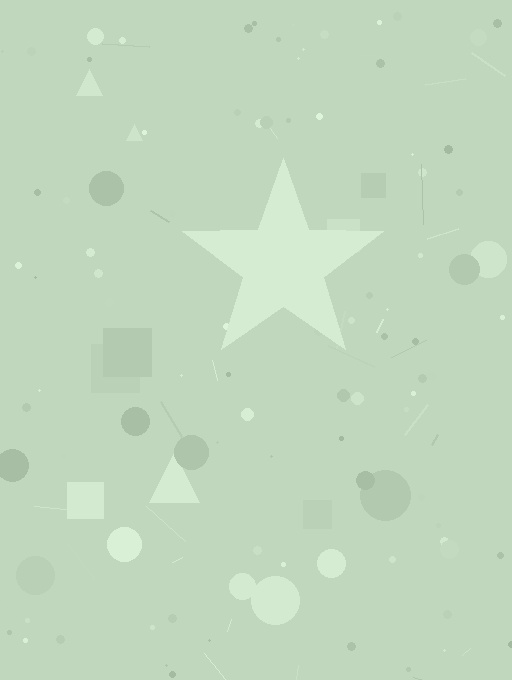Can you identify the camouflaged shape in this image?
The camouflaged shape is a star.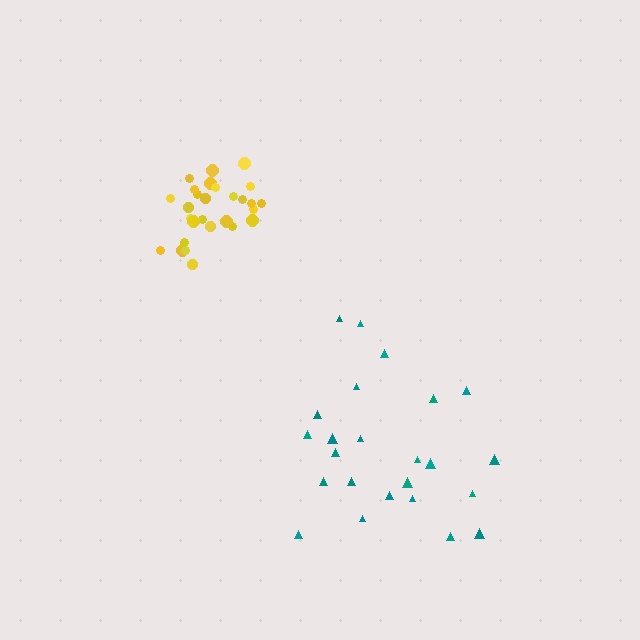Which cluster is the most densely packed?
Yellow.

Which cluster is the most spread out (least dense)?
Teal.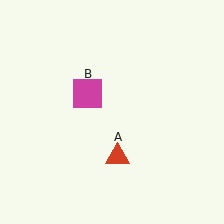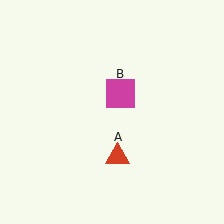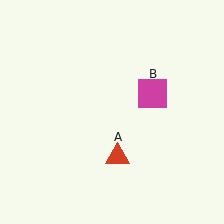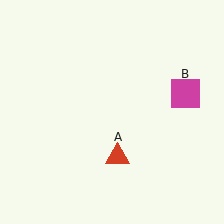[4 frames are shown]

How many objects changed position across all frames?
1 object changed position: magenta square (object B).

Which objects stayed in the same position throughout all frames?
Red triangle (object A) remained stationary.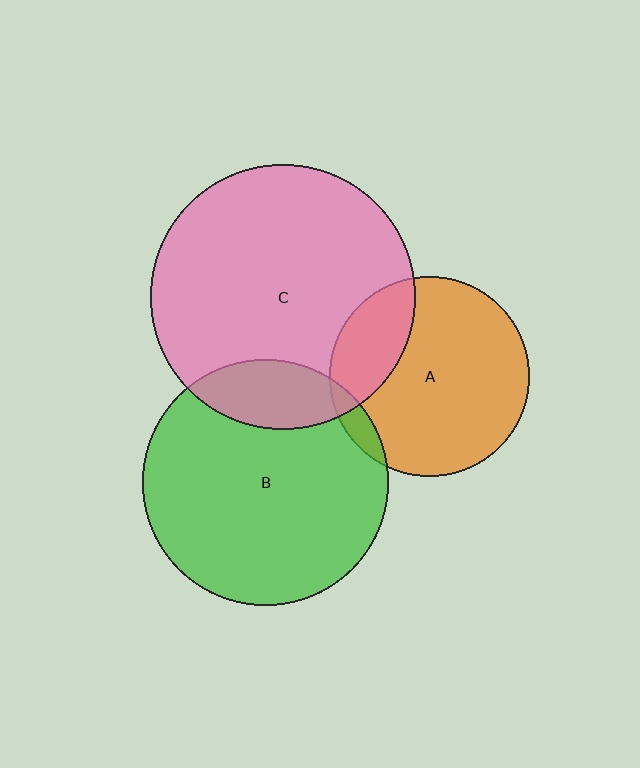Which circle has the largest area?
Circle C (pink).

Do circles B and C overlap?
Yes.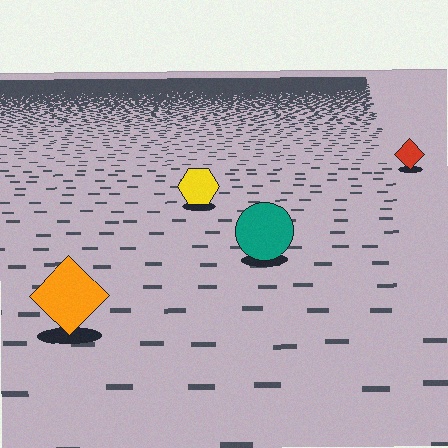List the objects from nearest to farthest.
From nearest to farthest: the orange diamond, the teal circle, the yellow hexagon, the red diamond.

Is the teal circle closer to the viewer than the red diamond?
Yes. The teal circle is closer — you can tell from the texture gradient: the ground texture is coarser near it.